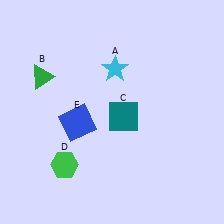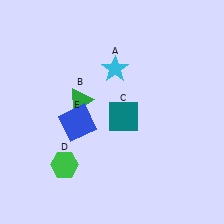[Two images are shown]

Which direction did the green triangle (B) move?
The green triangle (B) moved right.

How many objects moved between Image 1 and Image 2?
1 object moved between the two images.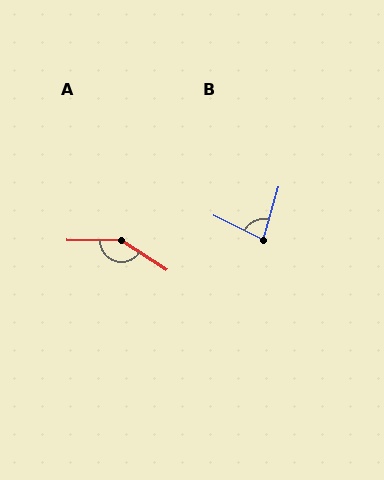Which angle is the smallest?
B, at approximately 79 degrees.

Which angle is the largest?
A, at approximately 148 degrees.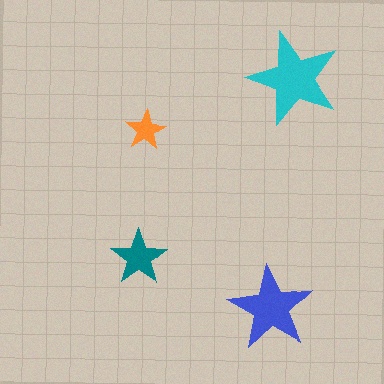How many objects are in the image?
There are 4 objects in the image.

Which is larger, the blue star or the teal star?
The blue one.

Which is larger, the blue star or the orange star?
The blue one.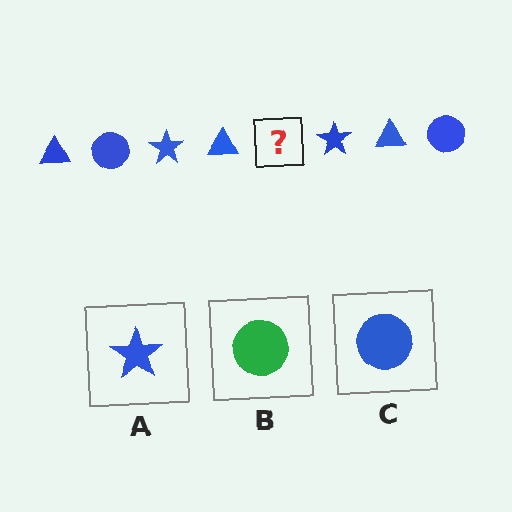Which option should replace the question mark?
Option C.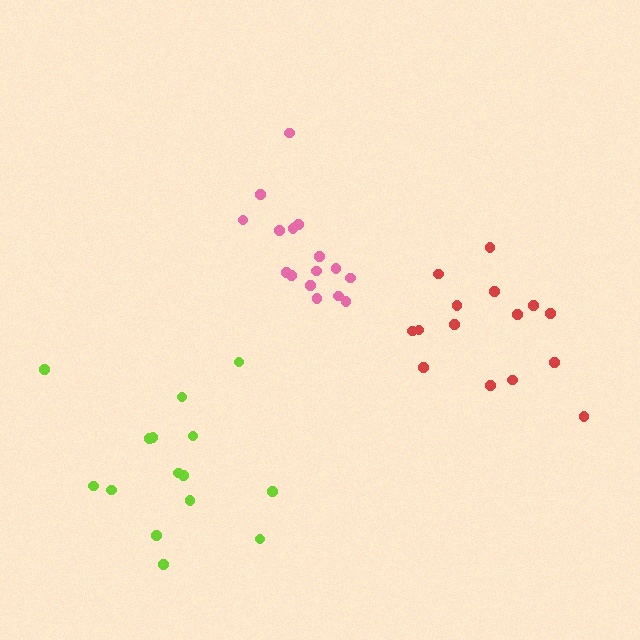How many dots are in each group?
Group 1: 16 dots, Group 2: 15 dots, Group 3: 15 dots (46 total).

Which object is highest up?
The pink cluster is topmost.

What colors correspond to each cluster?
The clusters are colored: pink, red, lime.